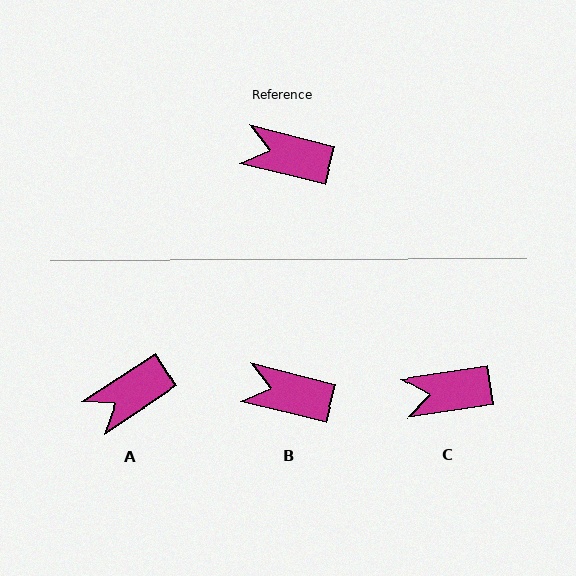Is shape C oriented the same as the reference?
No, it is off by about 23 degrees.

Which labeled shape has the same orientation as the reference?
B.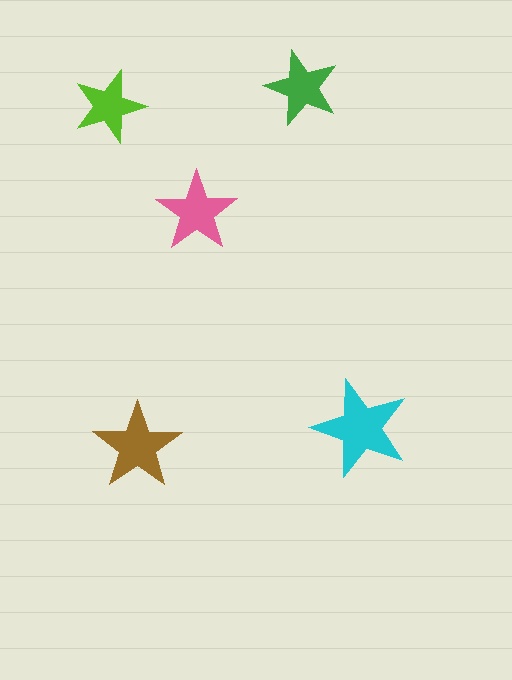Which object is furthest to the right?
The cyan star is rightmost.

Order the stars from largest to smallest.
the cyan one, the brown one, the pink one, the green one, the lime one.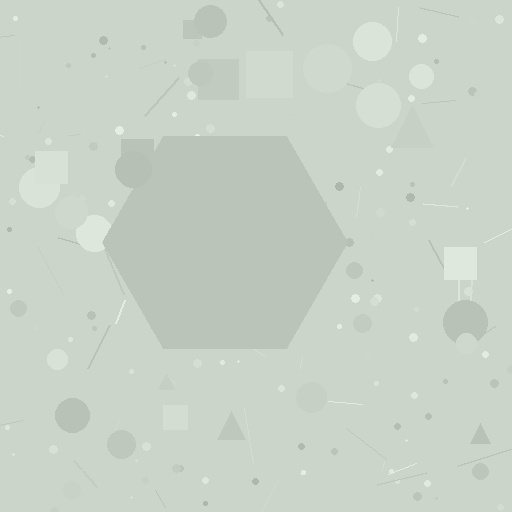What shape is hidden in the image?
A hexagon is hidden in the image.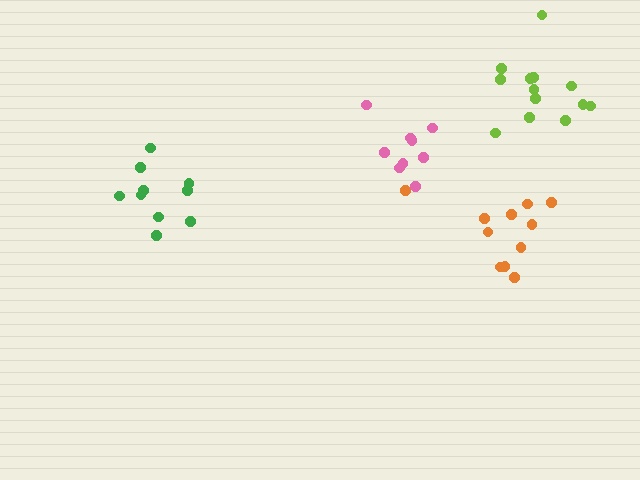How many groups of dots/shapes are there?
There are 4 groups.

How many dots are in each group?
Group 1: 11 dots, Group 2: 13 dots, Group 3: 10 dots, Group 4: 9 dots (43 total).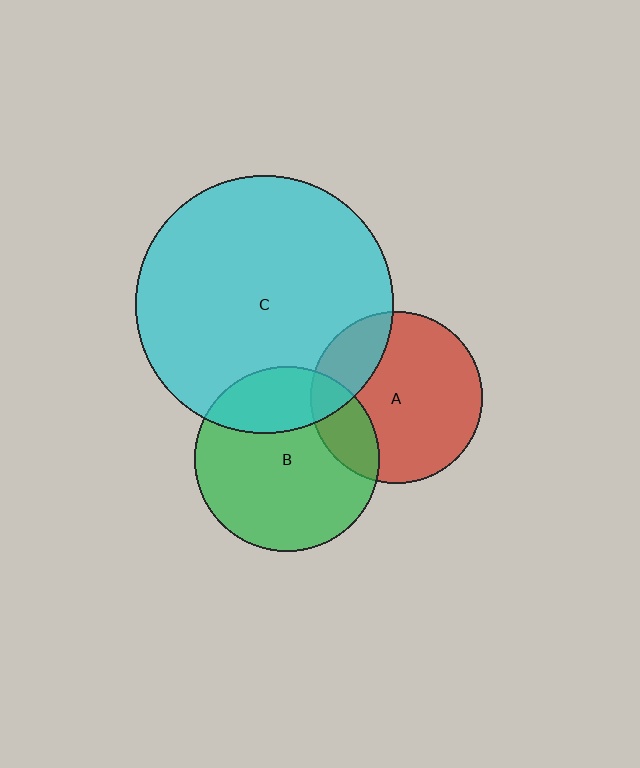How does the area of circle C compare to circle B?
Approximately 1.9 times.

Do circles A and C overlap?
Yes.